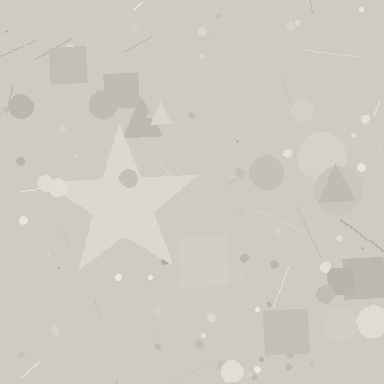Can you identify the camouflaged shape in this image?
The camouflaged shape is a star.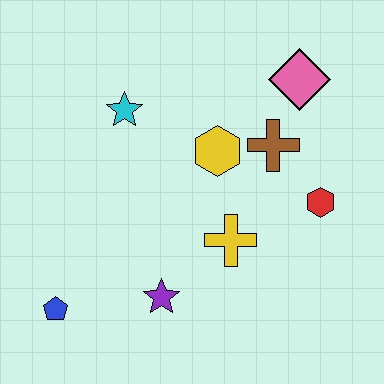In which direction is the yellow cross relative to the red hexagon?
The yellow cross is to the left of the red hexagon.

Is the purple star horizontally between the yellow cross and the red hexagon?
No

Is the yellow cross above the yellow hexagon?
No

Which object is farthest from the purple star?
The pink diamond is farthest from the purple star.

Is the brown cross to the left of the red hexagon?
Yes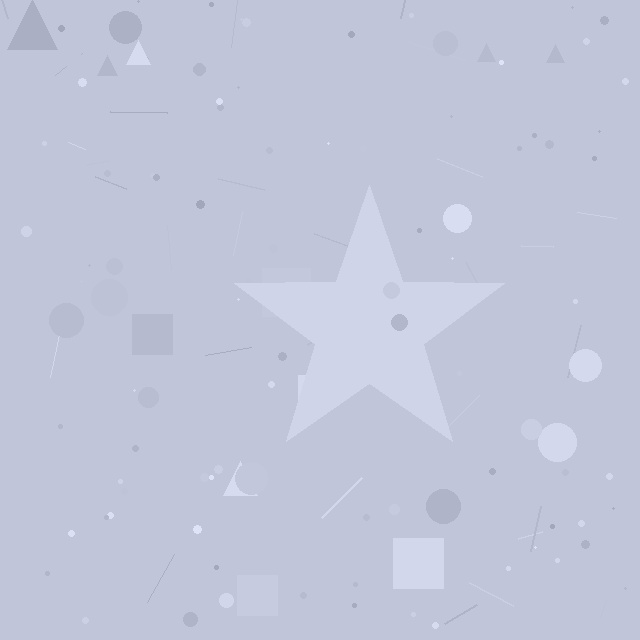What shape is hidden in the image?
A star is hidden in the image.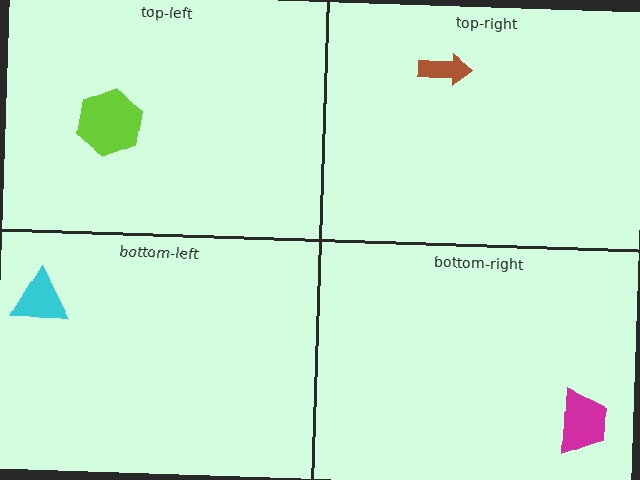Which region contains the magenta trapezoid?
The bottom-right region.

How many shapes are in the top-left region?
1.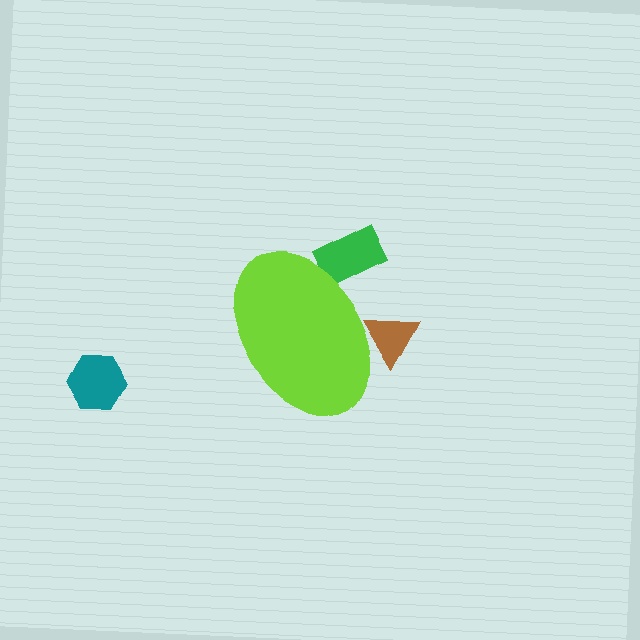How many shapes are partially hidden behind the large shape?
2 shapes are partially hidden.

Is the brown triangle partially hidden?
Yes, the brown triangle is partially hidden behind the lime ellipse.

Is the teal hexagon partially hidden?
No, the teal hexagon is fully visible.